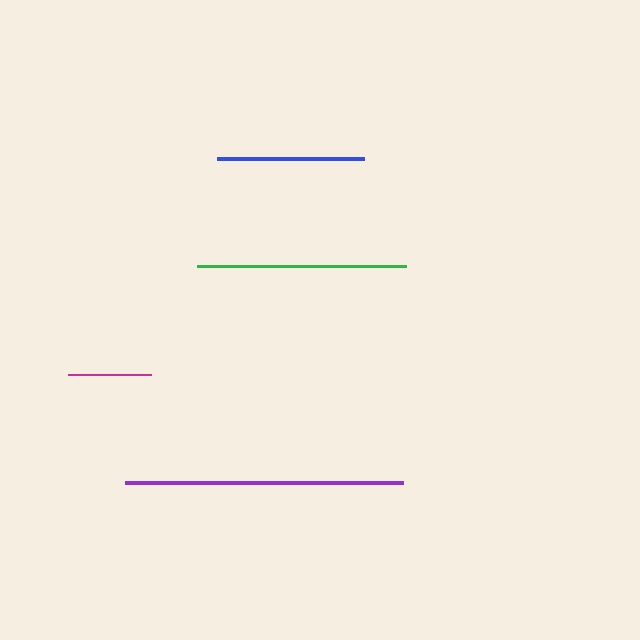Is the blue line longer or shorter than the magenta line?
The blue line is longer than the magenta line.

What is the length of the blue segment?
The blue segment is approximately 148 pixels long.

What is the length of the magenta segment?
The magenta segment is approximately 84 pixels long.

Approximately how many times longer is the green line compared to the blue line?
The green line is approximately 1.4 times the length of the blue line.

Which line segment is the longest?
The purple line is the longest at approximately 278 pixels.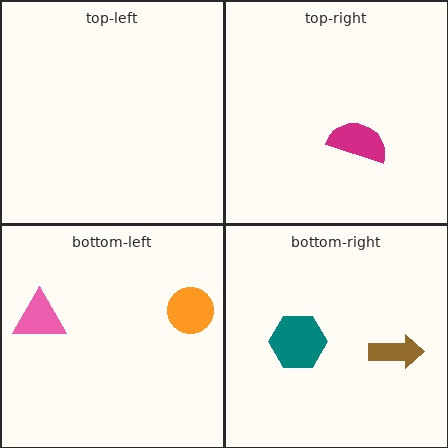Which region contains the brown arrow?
The bottom-right region.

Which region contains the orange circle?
The bottom-left region.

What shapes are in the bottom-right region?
The brown arrow, the teal hexagon.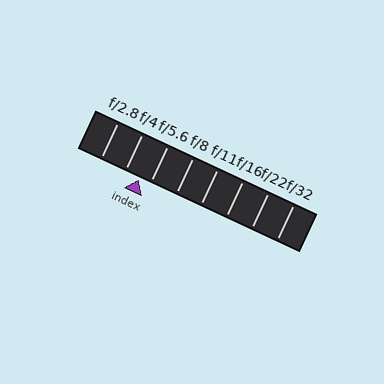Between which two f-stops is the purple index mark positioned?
The index mark is between f/4 and f/5.6.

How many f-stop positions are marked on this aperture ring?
There are 8 f-stop positions marked.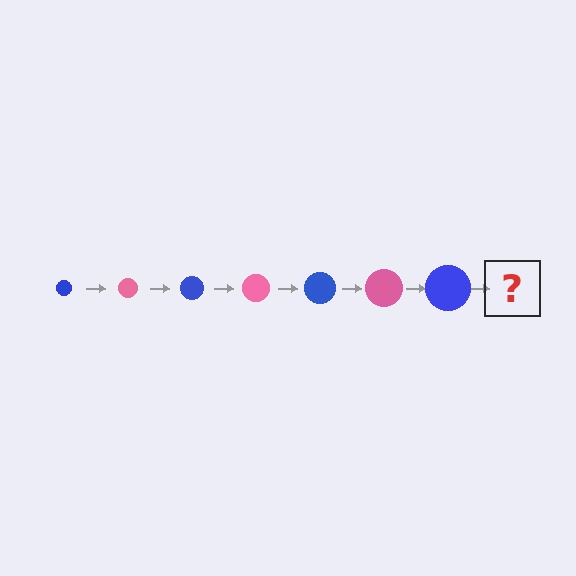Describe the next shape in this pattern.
It should be a pink circle, larger than the previous one.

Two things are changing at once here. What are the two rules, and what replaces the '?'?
The two rules are that the circle grows larger each step and the color cycles through blue and pink. The '?' should be a pink circle, larger than the previous one.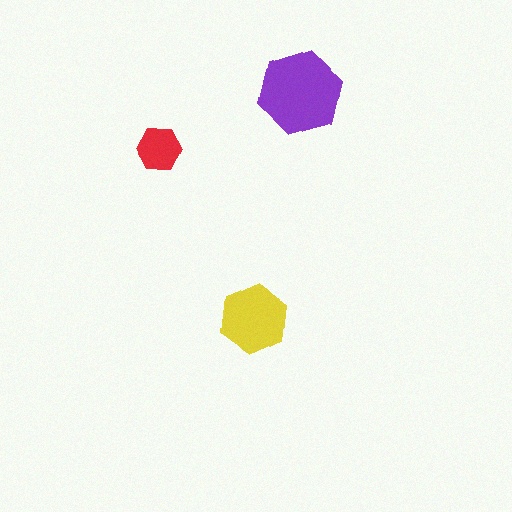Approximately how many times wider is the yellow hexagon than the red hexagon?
About 1.5 times wider.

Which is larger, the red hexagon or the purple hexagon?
The purple one.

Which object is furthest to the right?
The purple hexagon is rightmost.